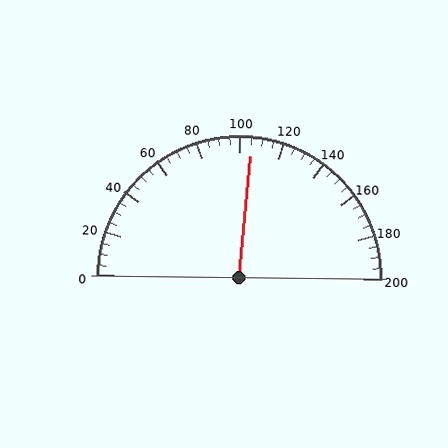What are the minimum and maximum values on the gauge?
The gauge ranges from 0 to 200.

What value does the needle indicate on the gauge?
The needle indicates approximately 105.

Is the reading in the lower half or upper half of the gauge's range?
The reading is in the upper half of the range (0 to 200).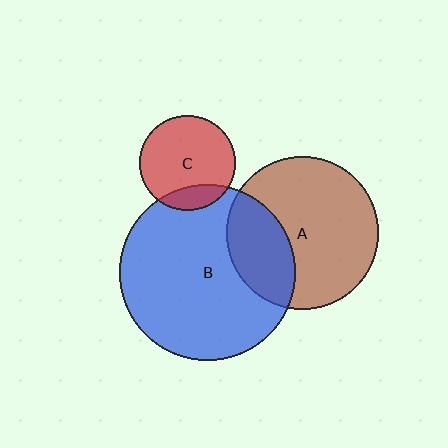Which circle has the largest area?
Circle B (blue).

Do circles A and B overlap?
Yes.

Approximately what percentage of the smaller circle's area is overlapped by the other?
Approximately 30%.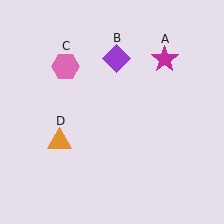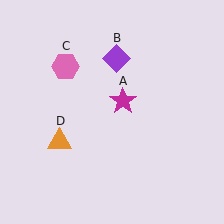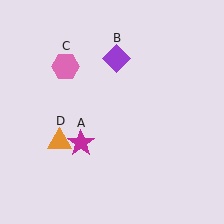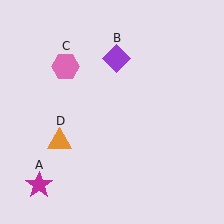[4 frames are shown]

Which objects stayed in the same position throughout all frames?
Purple diamond (object B) and pink hexagon (object C) and orange triangle (object D) remained stationary.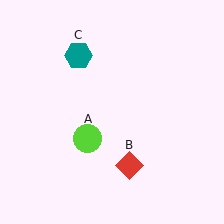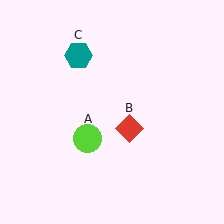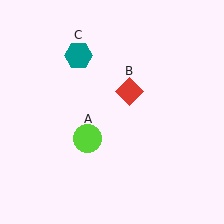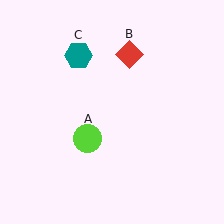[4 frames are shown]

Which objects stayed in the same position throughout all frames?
Lime circle (object A) and teal hexagon (object C) remained stationary.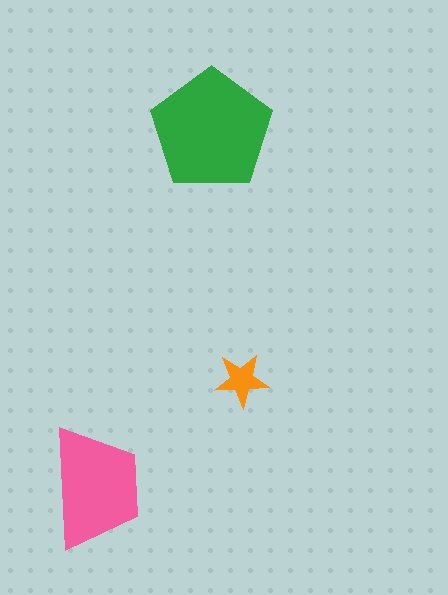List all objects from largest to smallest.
The green pentagon, the pink trapezoid, the orange star.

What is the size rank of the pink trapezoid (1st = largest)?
2nd.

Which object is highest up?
The green pentagon is topmost.